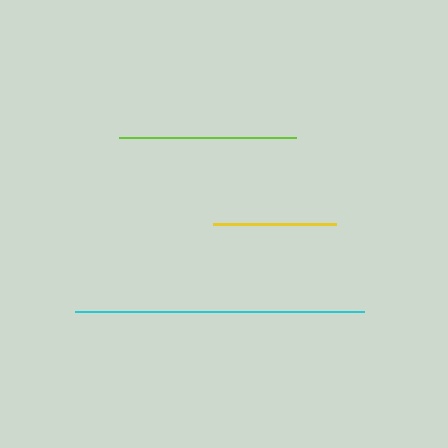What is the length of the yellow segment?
The yellow segment is approximately 123 pixels long.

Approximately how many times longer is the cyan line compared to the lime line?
The cyan line is approximately 1.6 times the length of the lime line.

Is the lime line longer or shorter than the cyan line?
The cyan line is longer than the lime line.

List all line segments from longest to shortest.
From longest to shortest: cyan, lime, yellow.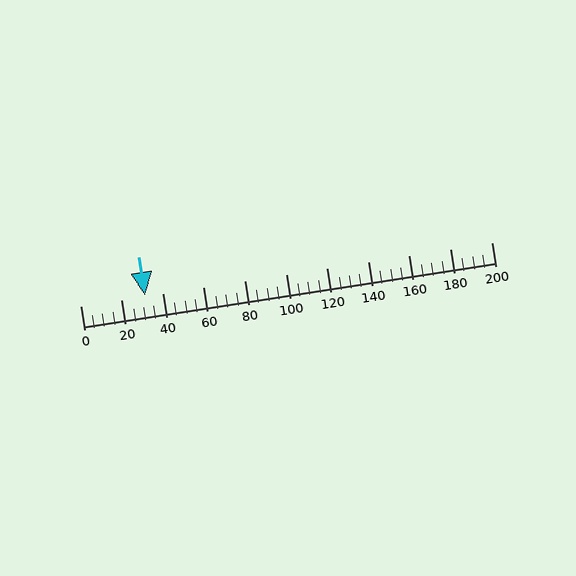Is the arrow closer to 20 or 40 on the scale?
The arrow is closer to 40.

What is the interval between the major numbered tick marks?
The major tick marks are spaced 20 units apart.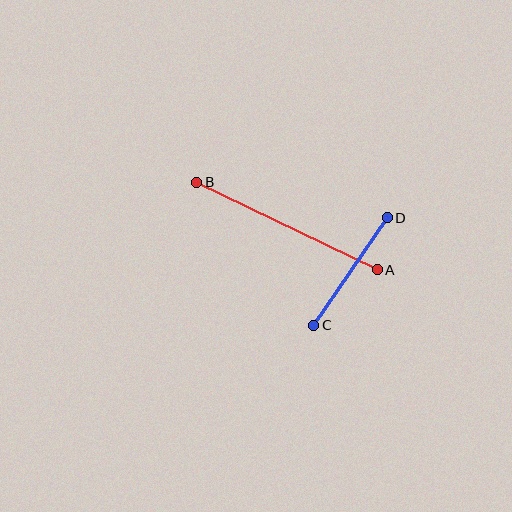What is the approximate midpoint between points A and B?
The midpoint is at approximately (287, 226) pixels.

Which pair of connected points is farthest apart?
Points A and B are farthest apart.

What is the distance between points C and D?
The distance is approximately 130 pixels.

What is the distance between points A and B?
The distance is approximately 200 pixels.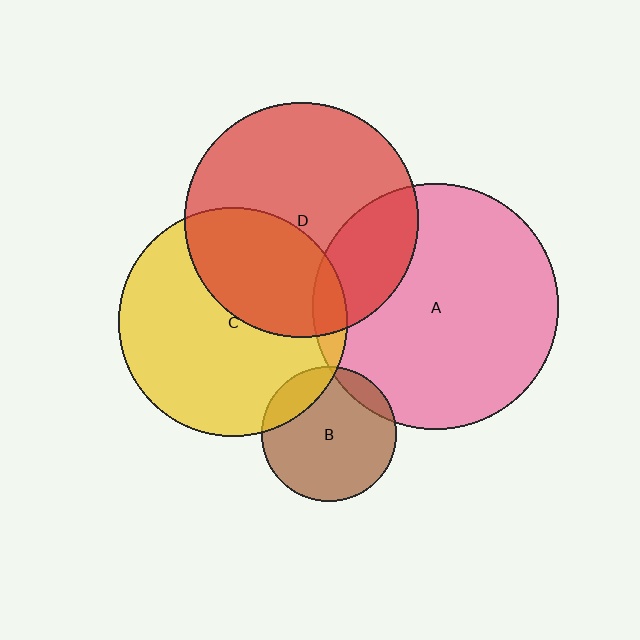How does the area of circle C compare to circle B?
Approximately 2.9 times.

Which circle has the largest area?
Circle A (pink).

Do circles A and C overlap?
Yes.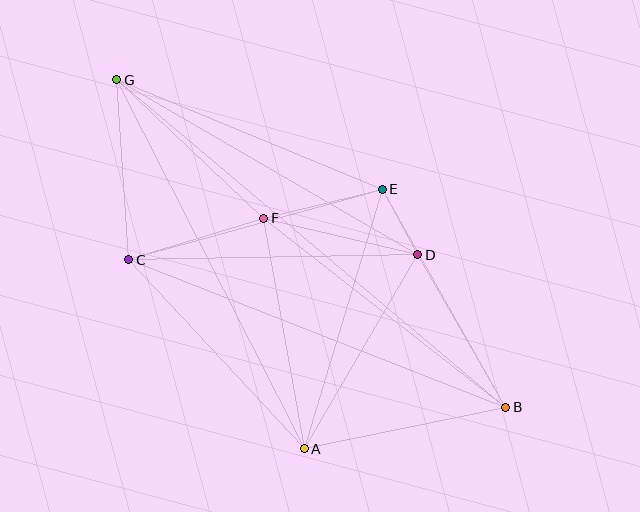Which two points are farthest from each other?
Points B and G are farthest from each other.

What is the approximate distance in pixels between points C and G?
The distance between C and G is approximately 180 pixels.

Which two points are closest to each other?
Points D and E are closest to each other.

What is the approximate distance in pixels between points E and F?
The distance between E and F is approximately 122 pixels.